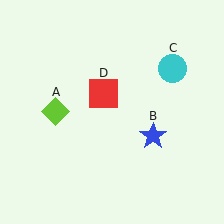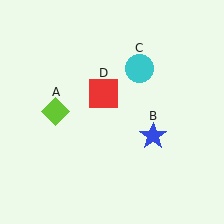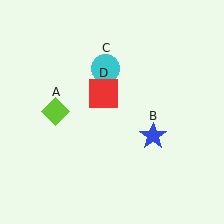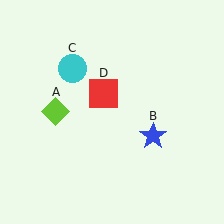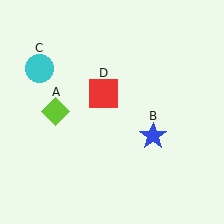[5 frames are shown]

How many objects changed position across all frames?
1 object changed position: cyan circle (object C).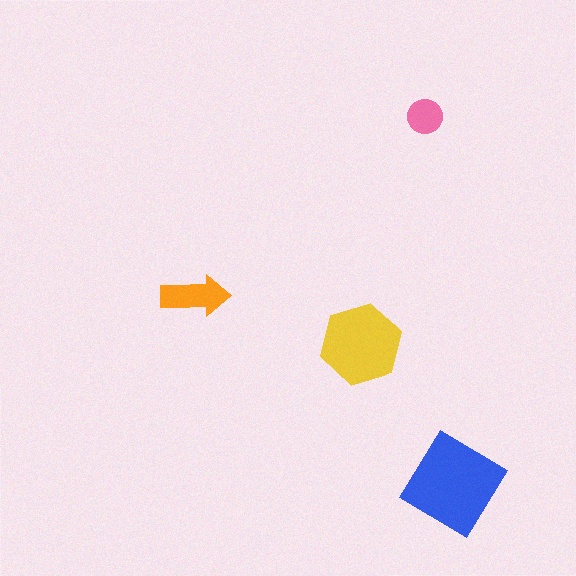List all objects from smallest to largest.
The pink circle, the orange arrow, the yellow hexagon, the blue diamond.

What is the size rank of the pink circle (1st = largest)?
4th.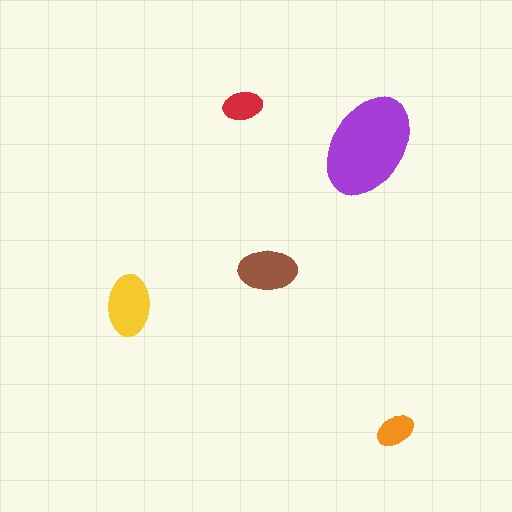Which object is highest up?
The red ellipse is topmost.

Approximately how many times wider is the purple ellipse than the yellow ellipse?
About 1.5 times wider.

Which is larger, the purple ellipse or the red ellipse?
The purple one.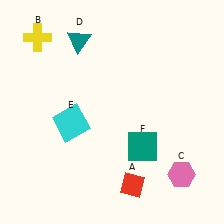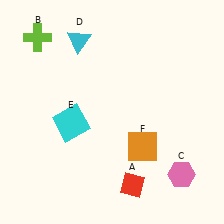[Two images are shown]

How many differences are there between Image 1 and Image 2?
There are 3 differences between the two images.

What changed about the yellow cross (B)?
In Image 1, B is yellow. In Image 2, it changed to lime.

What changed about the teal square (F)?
In Image 1, F is teal. In Image 2, it changed to orange.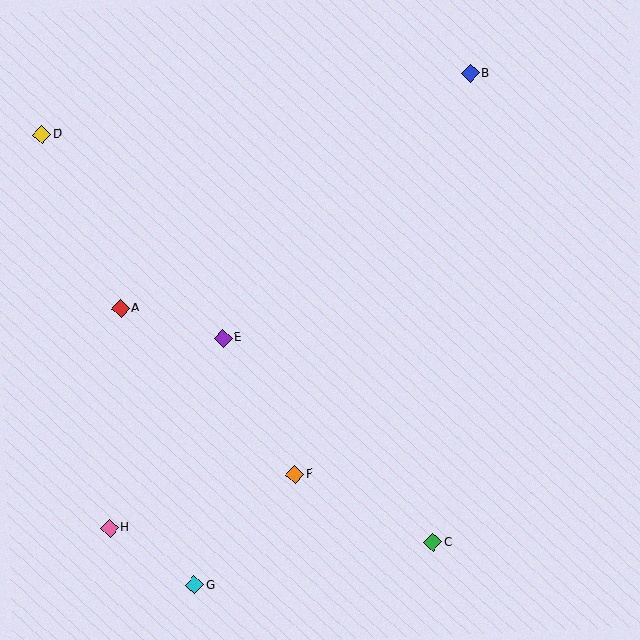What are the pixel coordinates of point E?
Point E is at (223, 338).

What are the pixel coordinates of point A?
Point A is at (121, 309).